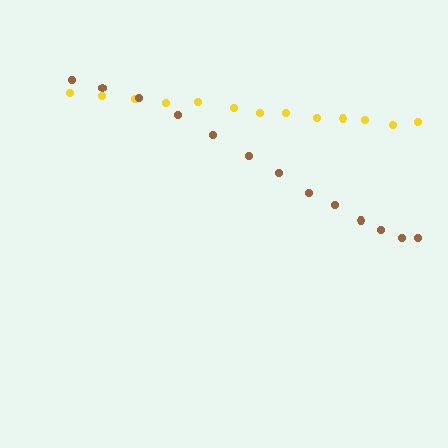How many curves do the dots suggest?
There are 2 distinct paths.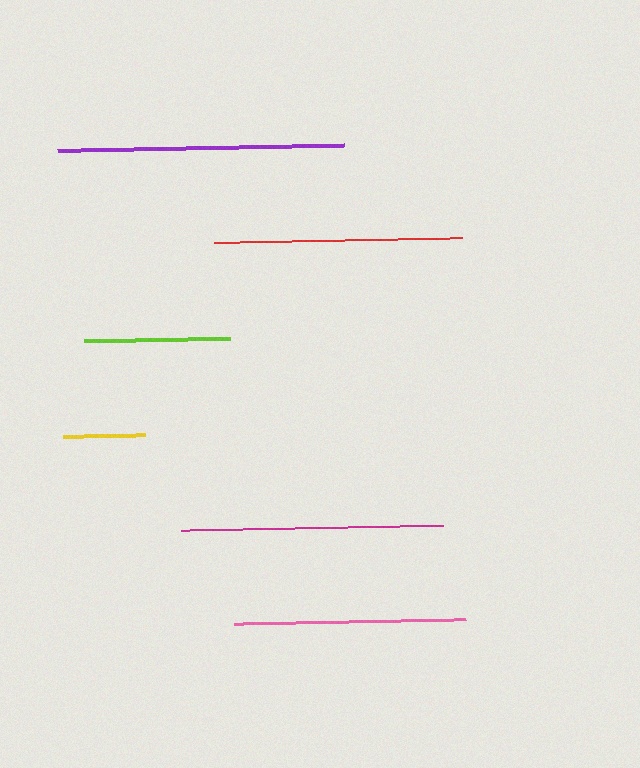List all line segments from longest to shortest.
From longest to shortest: purple, magenta, red, pink, lime, yellow.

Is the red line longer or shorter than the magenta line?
The magenta line is longer than the red line.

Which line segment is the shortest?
The yellow line is the shortest at approximately 82 pixels.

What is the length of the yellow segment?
The yellow segment is approximately 82 pixels long.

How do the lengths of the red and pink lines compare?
The red and pink lines are approximately the same length.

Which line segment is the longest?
The purple line is the longest at approximately 287 pixels.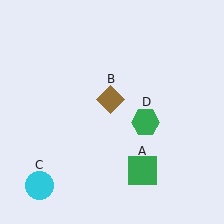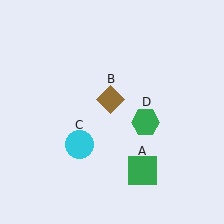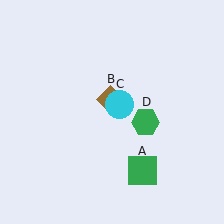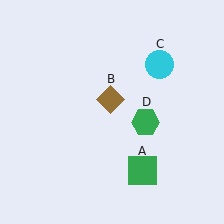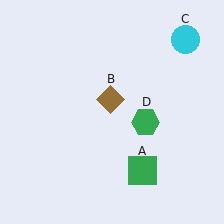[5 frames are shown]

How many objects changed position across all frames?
1 object changed position: cyan circle (object C).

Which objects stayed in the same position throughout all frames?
Green square (object A) and brown diamond (object B) and green hexagon (object D) remained stationary.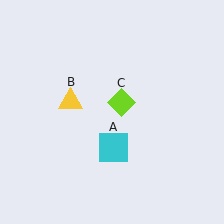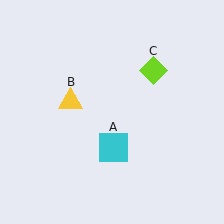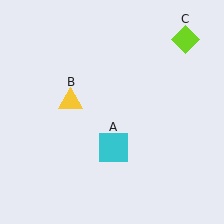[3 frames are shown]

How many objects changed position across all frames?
1 object changed position: lime diamond (object C).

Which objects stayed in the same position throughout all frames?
Cyan square (object A) and yellow triangle (object B) remained stationary.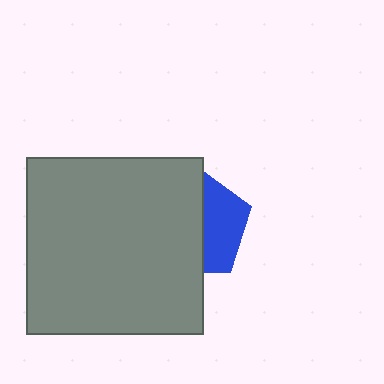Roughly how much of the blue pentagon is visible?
A small part of it is visible (roughly 40%).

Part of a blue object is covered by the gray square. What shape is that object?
It is a pentagon.